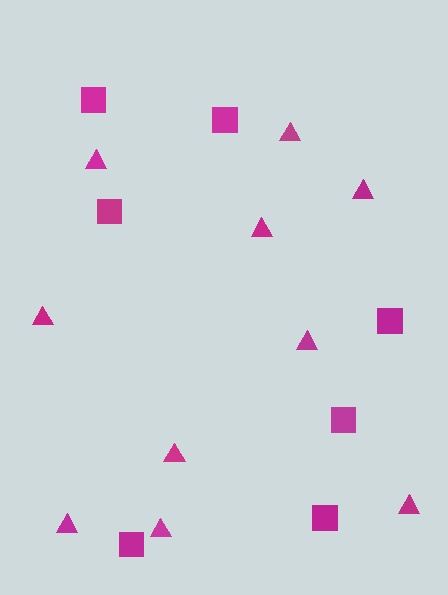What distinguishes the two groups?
There are 2 groups: one group of squares (7) and one group of triangles (10).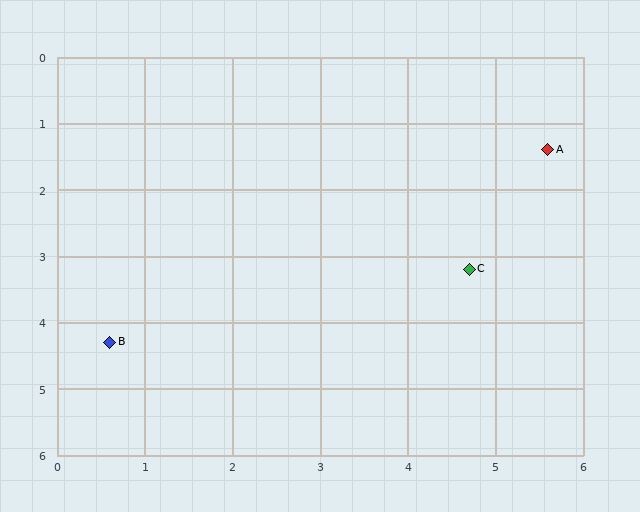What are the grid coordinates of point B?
Point B is at approximately (0.6, 4.3).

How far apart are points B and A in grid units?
Points B and A are about 5.8 grid units apart.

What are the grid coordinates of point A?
Point A is at approximately (5.6, 1.4).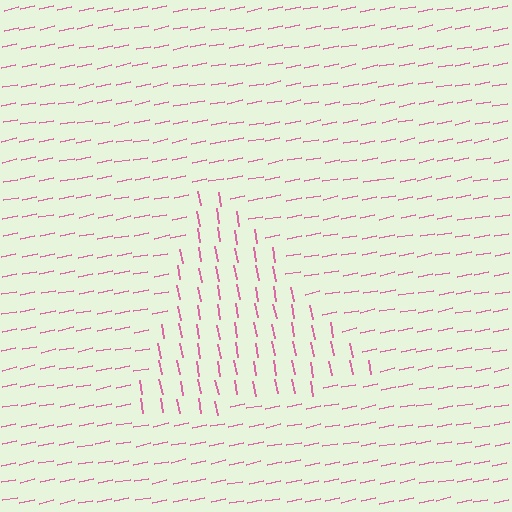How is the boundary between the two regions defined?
The boundary is defined purely by a change in line orientation (approximately 89 degrees difference). All lines are the same color and thickness.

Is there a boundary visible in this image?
Yes, there is a texture boundary formed by a change in line orientation.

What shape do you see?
I see a triangle.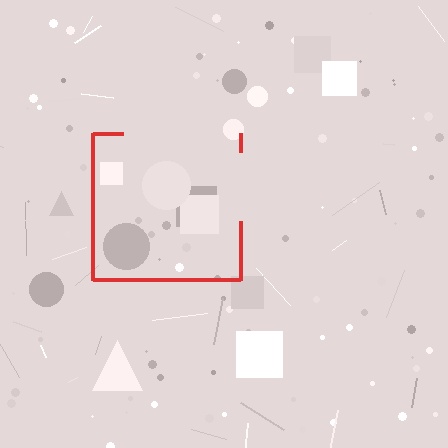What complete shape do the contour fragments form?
The contour fragments form a square.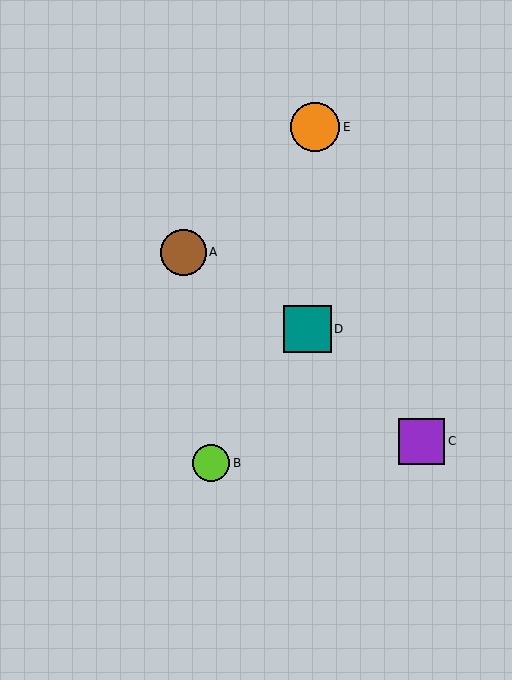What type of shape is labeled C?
Shape C is a purple square.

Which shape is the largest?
The orange circle (labeled E) is the largest.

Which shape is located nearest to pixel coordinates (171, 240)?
The brown circle (labeled A) at (183, 252) is nearest to that location.